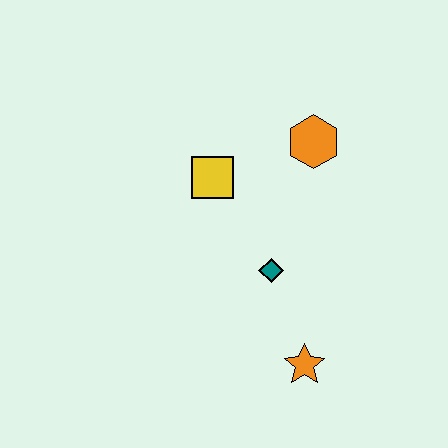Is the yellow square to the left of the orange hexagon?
Yes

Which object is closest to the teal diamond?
The orange star is closest to the teal diamond.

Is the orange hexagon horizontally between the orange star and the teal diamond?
No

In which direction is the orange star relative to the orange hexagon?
The orange star is below the orange hexagon.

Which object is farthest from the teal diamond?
The orange hexagon is farthest from the teal diamond.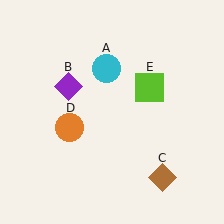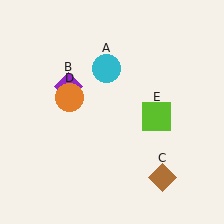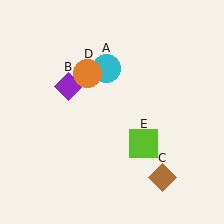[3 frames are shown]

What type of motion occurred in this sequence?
The orange circle (object D), lime square (object E) rotated clockwise around the center of the scene.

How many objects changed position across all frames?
2 objects changed position: orange circle (object D), lime square (object E).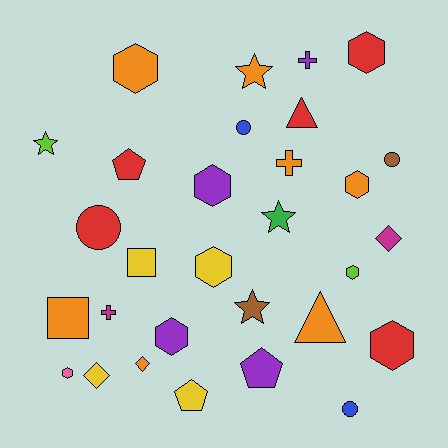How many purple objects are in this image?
There are 4 purple objects.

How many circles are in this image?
There are 4 circles.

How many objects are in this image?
There are 30 objects.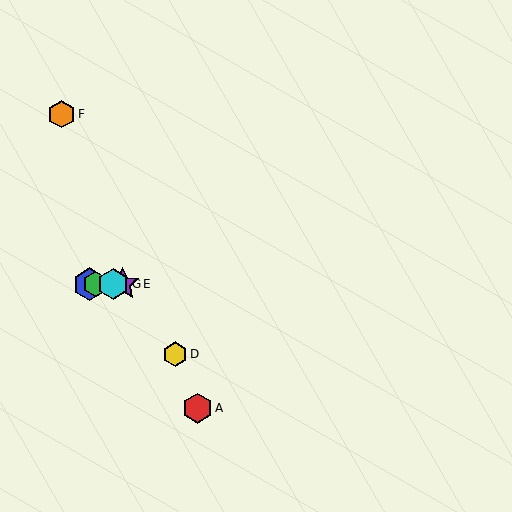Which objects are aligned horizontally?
Objects B, C, E, G are aligned horizontally.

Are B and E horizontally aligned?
Yes, both are at y≈284.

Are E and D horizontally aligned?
No, E is at y≈284 and D is at y≈354.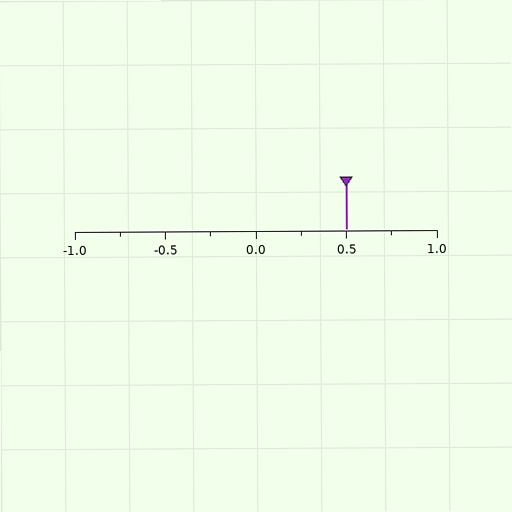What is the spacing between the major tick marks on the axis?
The major ticks are spaced 0.5 apart.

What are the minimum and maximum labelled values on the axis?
The axis runs from -1.0 to 1.0.